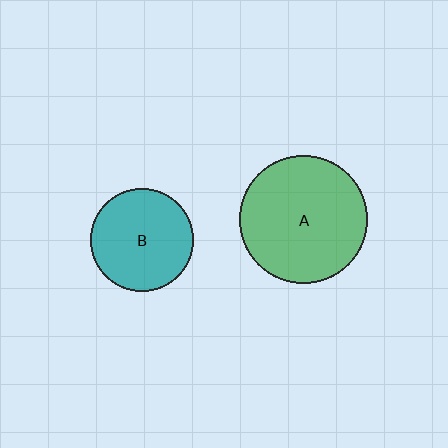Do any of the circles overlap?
No, none of the circles overlap.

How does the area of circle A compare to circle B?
Approximately 1.5 times.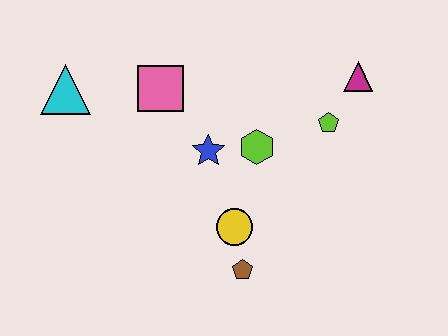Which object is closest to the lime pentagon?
The magenta triangle is closest to the lime pentagon.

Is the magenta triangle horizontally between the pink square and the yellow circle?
No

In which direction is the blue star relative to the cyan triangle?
The blue star is to the right of the cyan triangle.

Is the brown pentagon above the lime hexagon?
No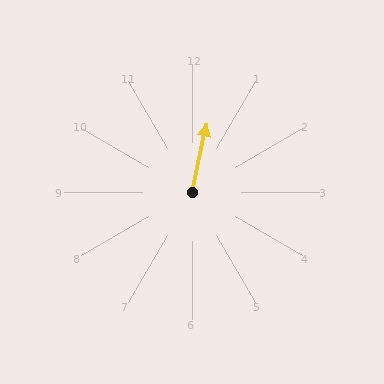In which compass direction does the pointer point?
North.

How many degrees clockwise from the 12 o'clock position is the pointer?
Approximately 12 degrees.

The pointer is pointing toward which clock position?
Roughly 12 o'clock.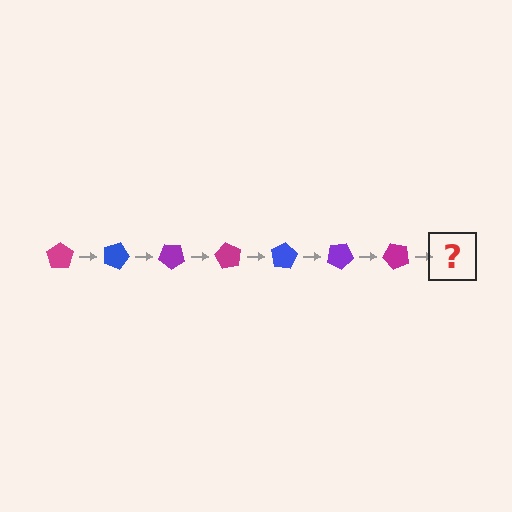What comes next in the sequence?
The next element should be a blue pentagon, rotated 140 degrees from the start.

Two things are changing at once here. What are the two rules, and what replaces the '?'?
The two rules are that it rotates 20 degrees each step and the color cycles through magenta, blue, and purple. The '?' should be a blue pentagon, rotated 140 degrees from the start.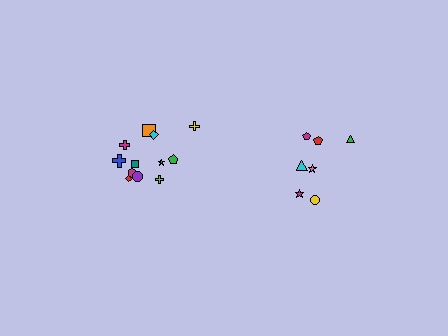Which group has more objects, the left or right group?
The left group.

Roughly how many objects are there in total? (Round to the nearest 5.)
Roughly 20 objects in total.